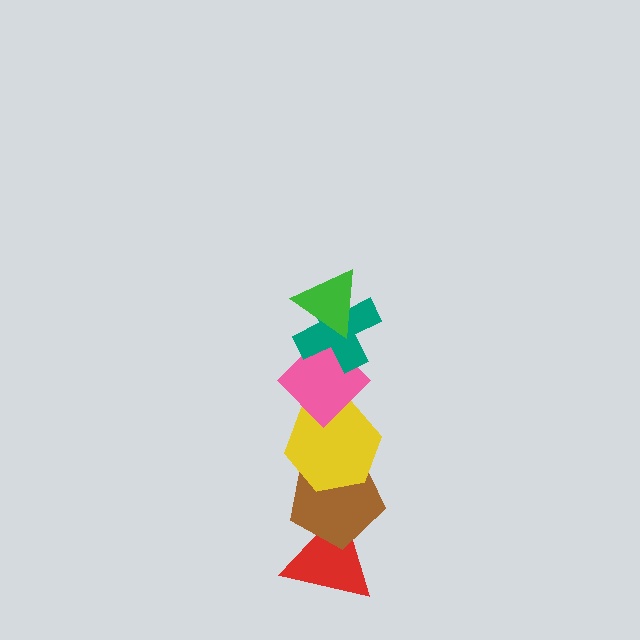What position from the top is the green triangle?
The green triangle is 1st from the top.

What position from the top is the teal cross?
The teal cross is 2nd from the top.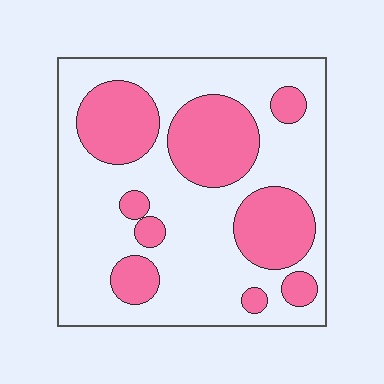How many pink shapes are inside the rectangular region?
9.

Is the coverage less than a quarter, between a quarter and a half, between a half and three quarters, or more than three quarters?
Between a quarter and a half.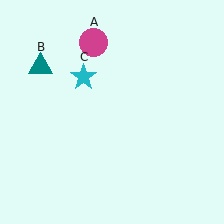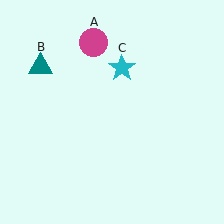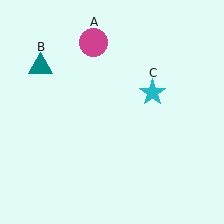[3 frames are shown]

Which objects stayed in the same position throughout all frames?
Magenta circle (object A) and teal triangle (object B) remained stationary.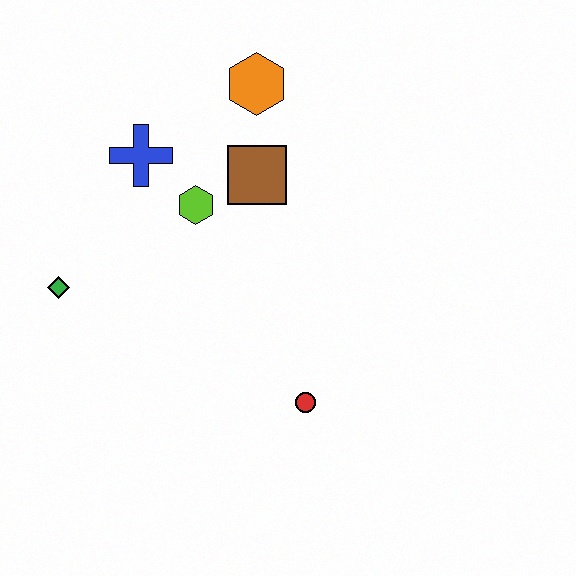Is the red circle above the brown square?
No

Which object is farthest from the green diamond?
The orange hexagon is farthest from the green diamond.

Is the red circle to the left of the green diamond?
No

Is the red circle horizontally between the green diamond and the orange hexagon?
No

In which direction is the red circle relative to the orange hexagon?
The red circle is below the orange hexagon.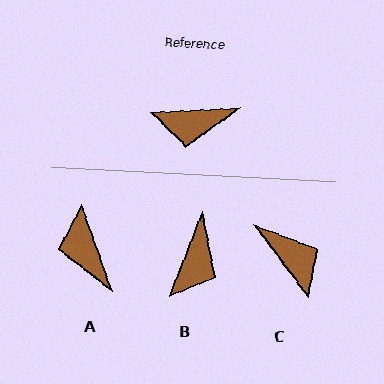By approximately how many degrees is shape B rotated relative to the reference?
Approximately 66 degrees counter-clockwise.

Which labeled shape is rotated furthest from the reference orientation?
C, about 123 degrees away.